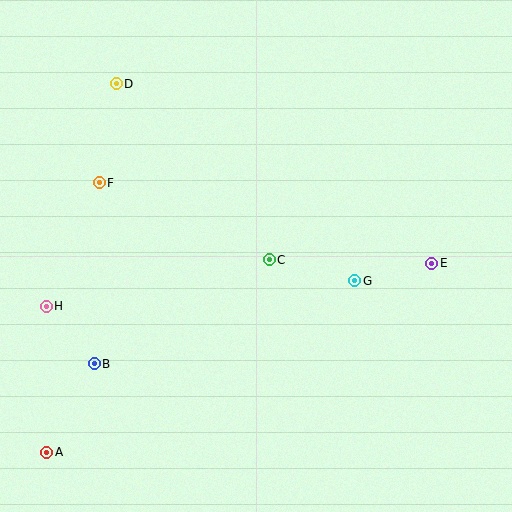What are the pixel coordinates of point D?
Point D is at (116, 84).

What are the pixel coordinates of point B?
Point B is at (94, 364).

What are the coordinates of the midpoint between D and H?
The midpoint between D and H is at (81, 195).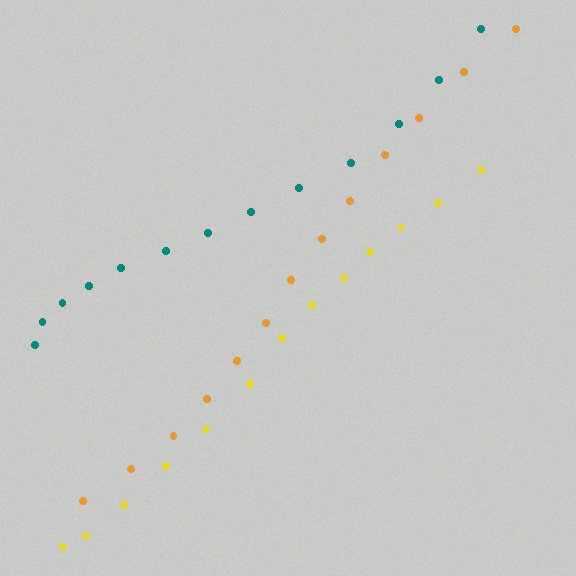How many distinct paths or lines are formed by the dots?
There are 3 distinct paths.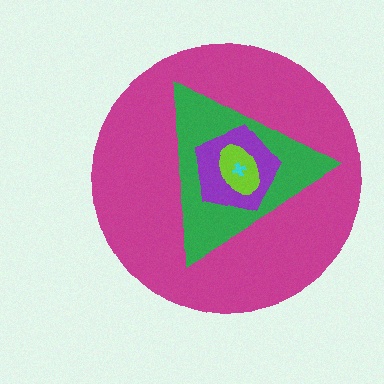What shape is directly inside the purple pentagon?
The lime ellipse.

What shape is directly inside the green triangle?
The purple pentagon.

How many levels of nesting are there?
5.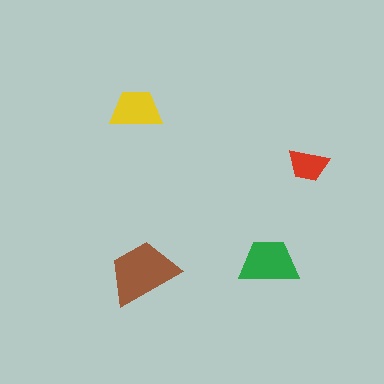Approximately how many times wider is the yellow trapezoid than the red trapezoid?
About 1.5 times wider.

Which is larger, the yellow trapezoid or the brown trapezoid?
The brown one.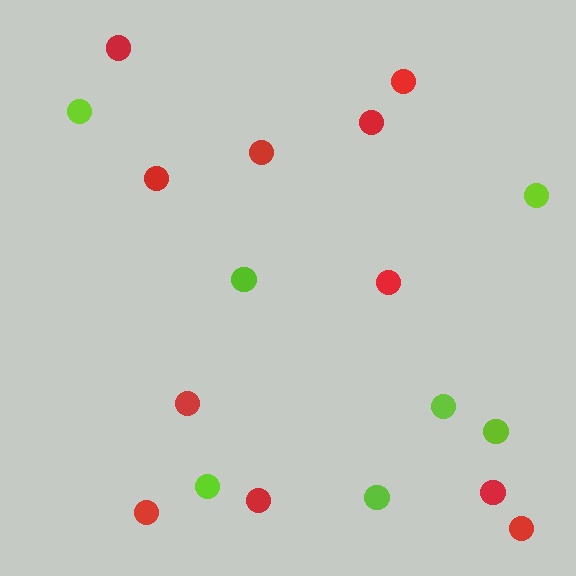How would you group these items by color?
There are 2 groups: one group of lime circles (7) and one group of red circles (11).